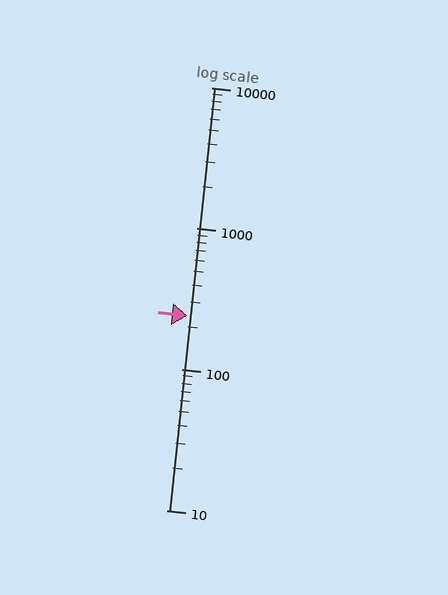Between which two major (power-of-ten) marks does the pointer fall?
The pointer is between 100 and 1000.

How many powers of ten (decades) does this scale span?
The scale spans 3 decades, from 10 to 10000.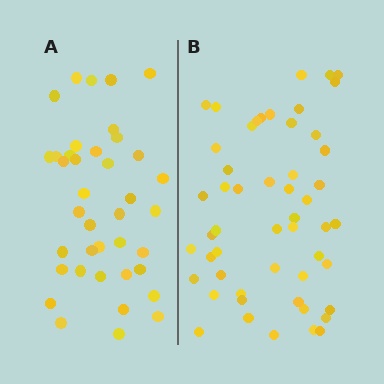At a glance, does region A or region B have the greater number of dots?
Region B (the right region) has more dots.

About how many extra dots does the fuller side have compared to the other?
Region B has approximately 15 more dots than region A.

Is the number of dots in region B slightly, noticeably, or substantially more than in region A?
Region B has noticeably more, but not dramatically so. The ratio is roughly 1.3 to 1.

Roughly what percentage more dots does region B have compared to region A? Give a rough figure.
About 35% more.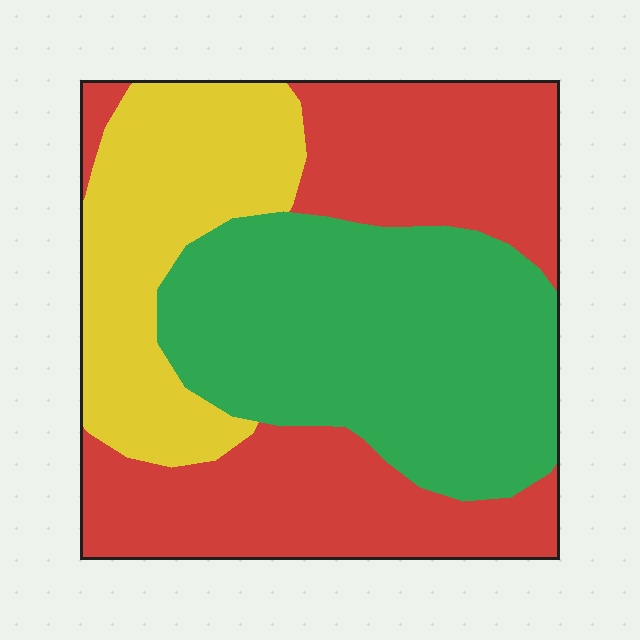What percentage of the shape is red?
Red takes up between a third and a half of the shape.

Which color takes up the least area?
Yellow, at roughly 25%.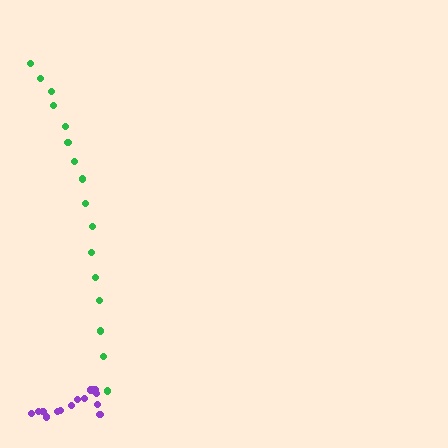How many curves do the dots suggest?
There are 2 distinct paths.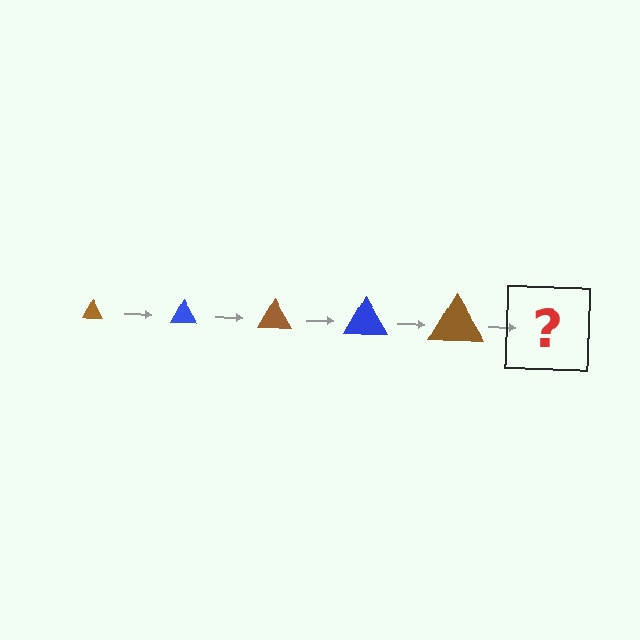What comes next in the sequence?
The next element should be a blue triangle, larger than the previous one.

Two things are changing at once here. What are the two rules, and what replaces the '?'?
The two rules are that the triangle grows larger each step and the color cycles through brown and blue. The '?' should be a blue triangle, larger than the previous one.